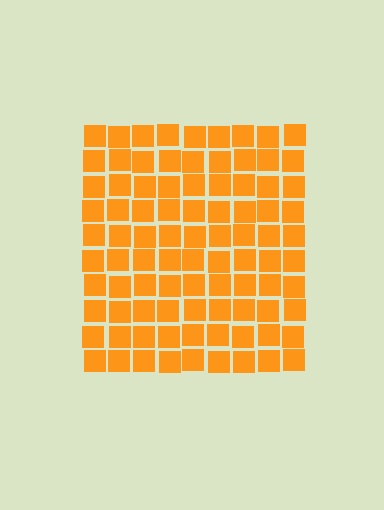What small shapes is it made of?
It is made of small squares.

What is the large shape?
The large shape is a square.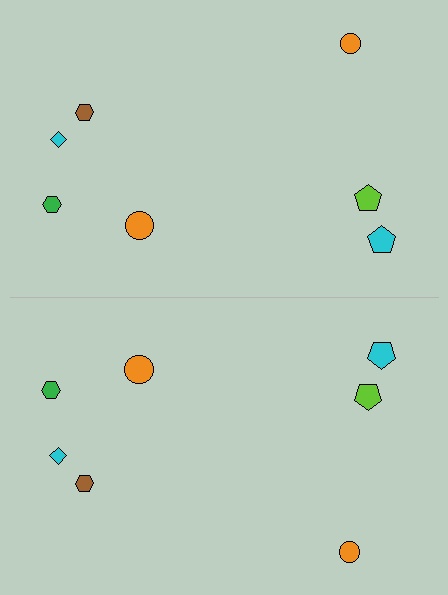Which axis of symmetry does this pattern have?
The pattern has a horizontal axis of symmetry running through the center of the image.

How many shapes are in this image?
There are 14 shapes in this image.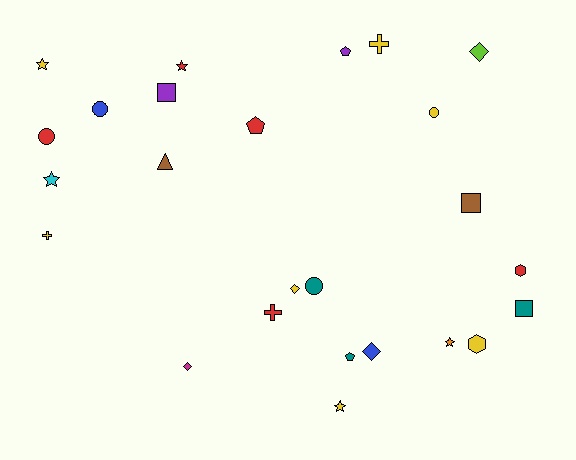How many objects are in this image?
There are 25 objects.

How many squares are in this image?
There are 3 squares.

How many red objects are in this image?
There are 5 red objects.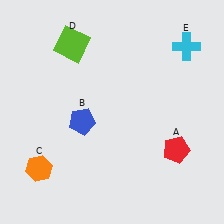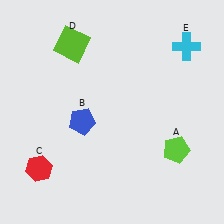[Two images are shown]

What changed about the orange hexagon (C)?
In Image 1, C is orange. In Image 2, it changed to red.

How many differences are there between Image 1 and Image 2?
There are 2 differences between the two images.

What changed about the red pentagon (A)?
In Image 1, A is red. In Image 2, it changed to lime.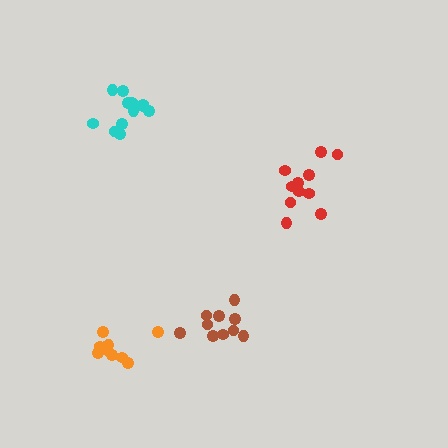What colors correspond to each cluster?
The clusters are colored: red, orange, brown, cyan.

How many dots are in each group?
Group 1: 11 dots, Group 2: 10 dots, Group 3: 10 dots, Group 4: 13 dots (44 total).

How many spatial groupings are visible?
There are 4 spatial groupings.